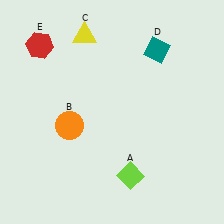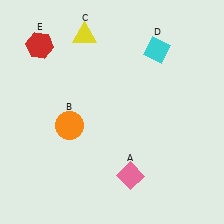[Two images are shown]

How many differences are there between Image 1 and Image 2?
There are 2 differences between the two images.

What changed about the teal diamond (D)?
In Image 1, D is teal. In Image 2, it changed to cyan.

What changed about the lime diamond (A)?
In Image 1, A is lime. In Image 2, it changed to pink.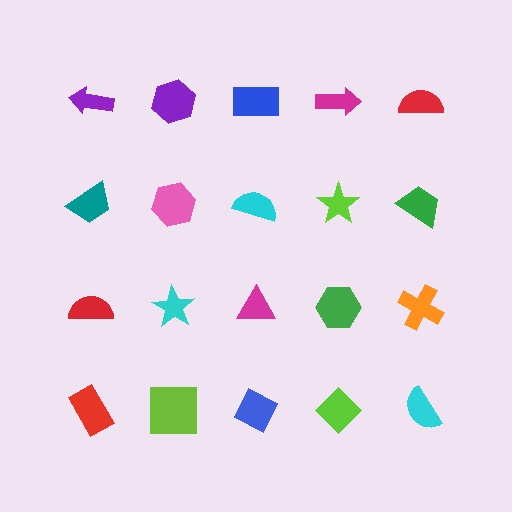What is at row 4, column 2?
A lime square.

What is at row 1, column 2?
A purple hexagon.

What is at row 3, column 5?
An orange cross.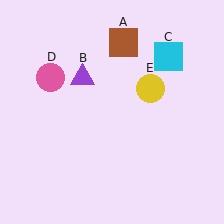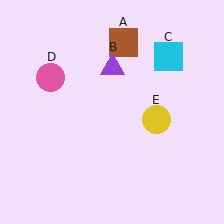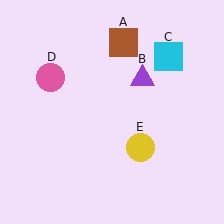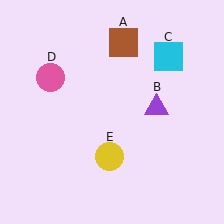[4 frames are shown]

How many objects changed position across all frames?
2 objects changed position: purple triangle (object B), yellow circle (object E).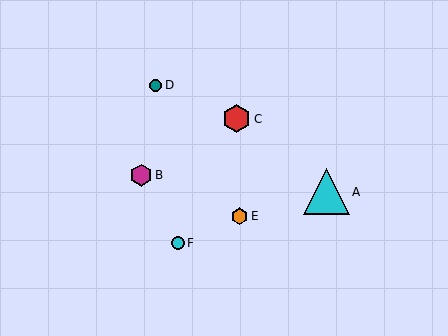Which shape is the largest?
The cyan triangle (labeled A) is the largest.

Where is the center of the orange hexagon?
The center of the orange hexagon is at (239, 216).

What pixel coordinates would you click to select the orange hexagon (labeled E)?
Click at (239, 216) to select the orange hexagon E.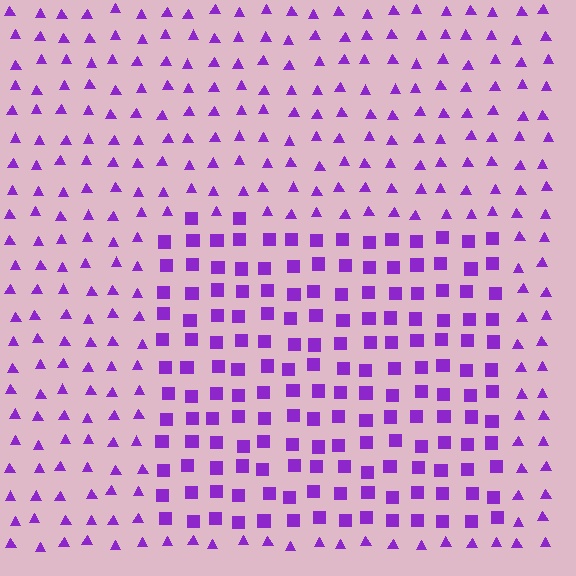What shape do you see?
I see a rectangle.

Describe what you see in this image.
The image is filled with small purple elements arranged in a uniform grid. A rectangle-shaped region contains squares, while the surrounding area contains triangles. The boundary is defined purely by the change in element shape.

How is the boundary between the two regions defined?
The boundary is defined by a change in element shape: squares inside vs. triangles outside. All elements share the same color and spacing.